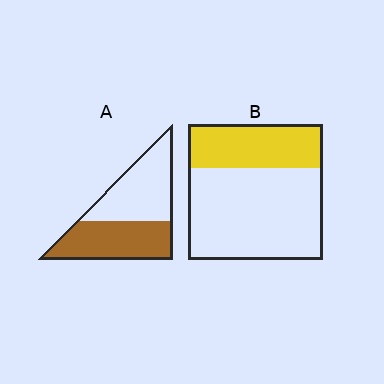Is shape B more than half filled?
No.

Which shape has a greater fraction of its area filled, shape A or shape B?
Shape A.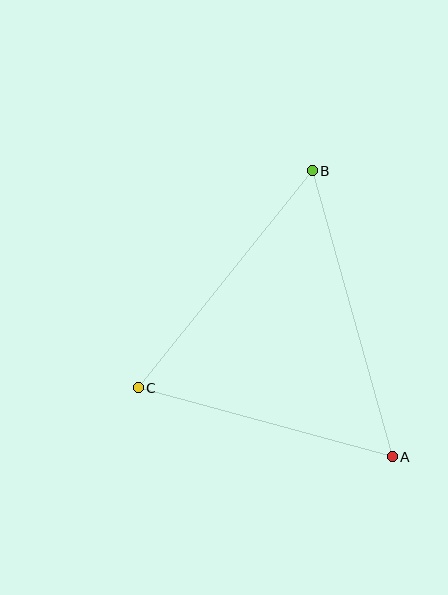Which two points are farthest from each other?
Points A and B are farthest from each other.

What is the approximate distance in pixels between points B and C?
The distance between B and C is approximately 278 pixels.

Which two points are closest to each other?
Points A and C are closest to each other.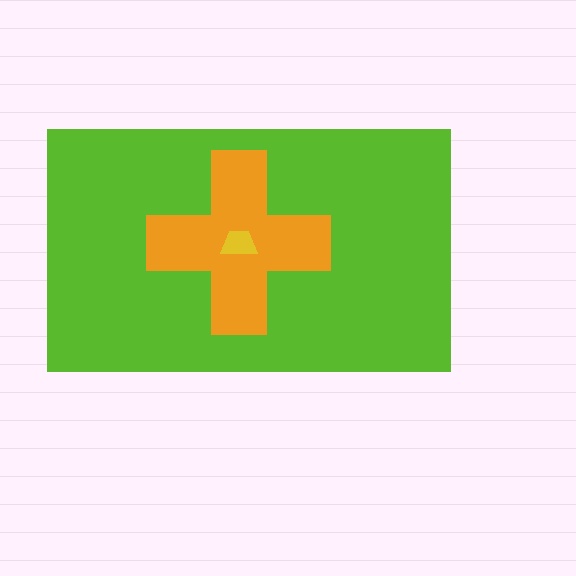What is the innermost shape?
The yellow trapezoid.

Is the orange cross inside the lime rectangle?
Yes.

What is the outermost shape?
The lime rectangle.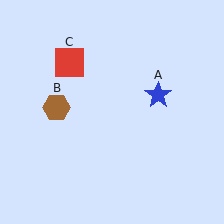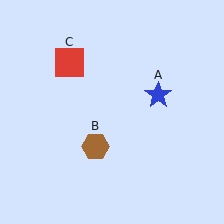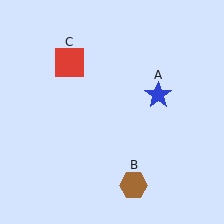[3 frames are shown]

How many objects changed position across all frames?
1 object changed position: brown hexagon (object B).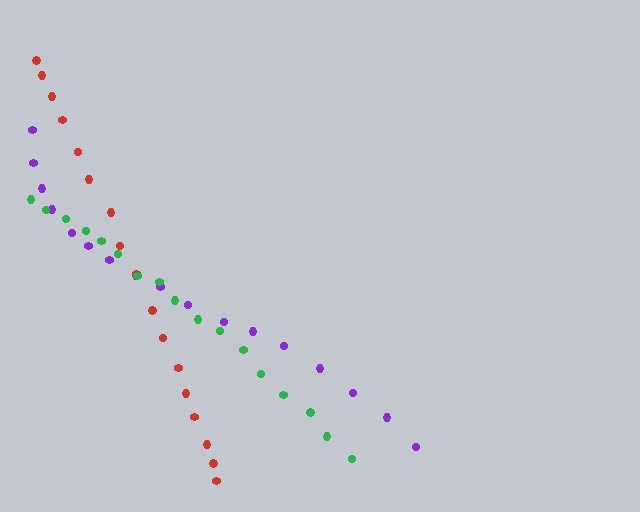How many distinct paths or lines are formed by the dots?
There are 3 distinct paths.